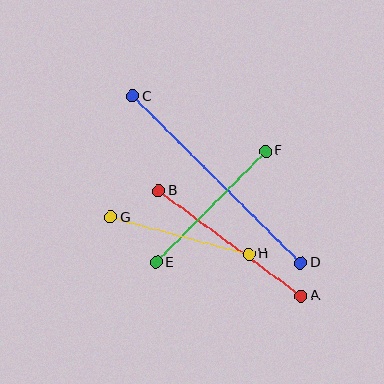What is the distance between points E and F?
The distance is approximately 156 pixels.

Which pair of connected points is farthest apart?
Points C and D are farthest apart.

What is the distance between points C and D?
The distance is approximately 237 pixels.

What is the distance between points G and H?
The distance is approximately 143 pixels.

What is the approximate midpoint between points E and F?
The midpoint is at approximately (211, 207) pixels.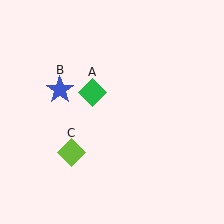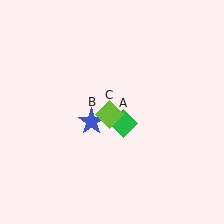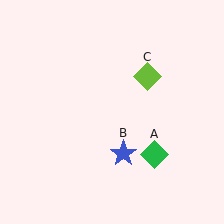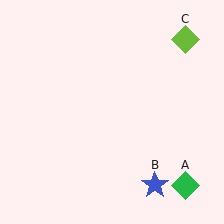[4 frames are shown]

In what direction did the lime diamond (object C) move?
The lime diamond (object C) moved up and to the right.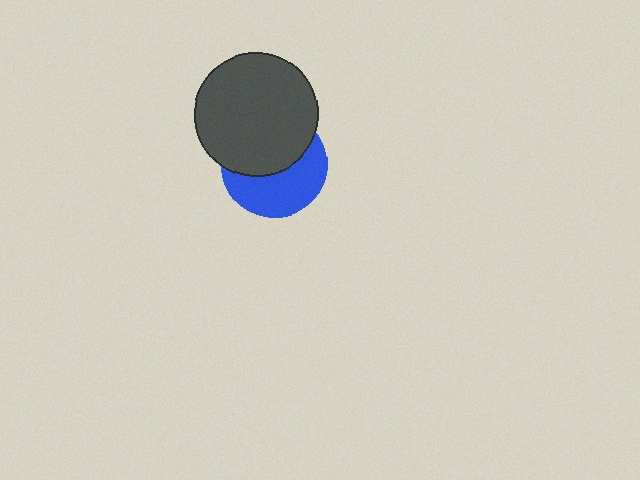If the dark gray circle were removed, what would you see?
You would see the complete blue circle.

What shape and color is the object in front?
The object in front is a dark gray circle.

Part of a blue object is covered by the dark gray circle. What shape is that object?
It is a circle.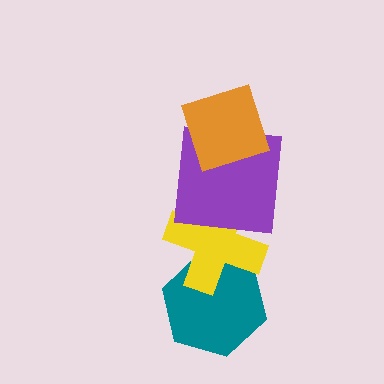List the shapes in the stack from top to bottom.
From top to bottom: the orange diamond, the purple square, the yellow cross, the teal hexagon.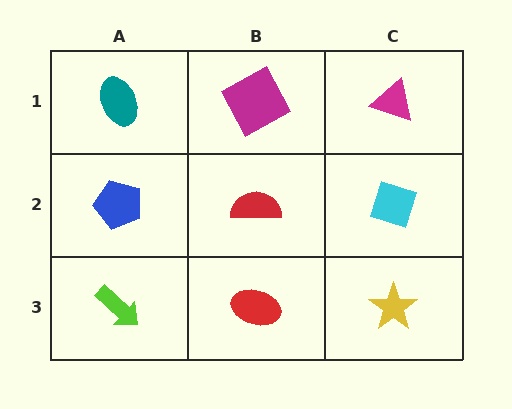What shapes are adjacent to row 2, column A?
A teal ellipse (row 1, column A), a lime arrow (row 3, column A), a red semicircle (row 2, column B).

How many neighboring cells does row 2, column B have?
4.